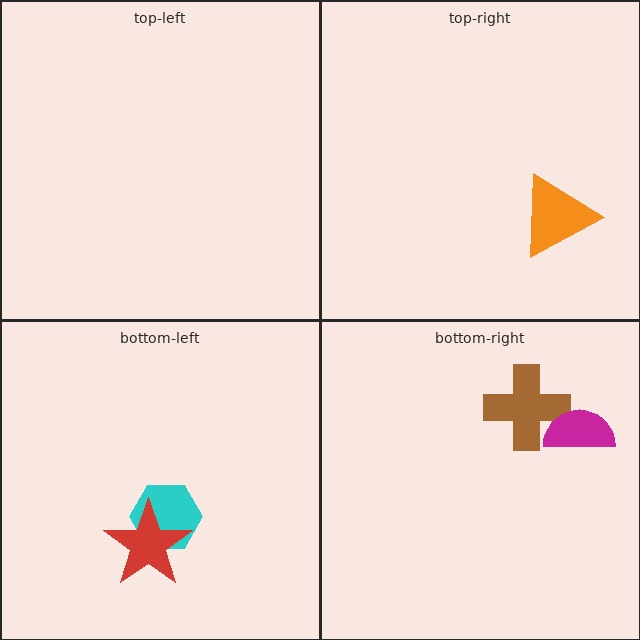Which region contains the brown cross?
The bottom-right region.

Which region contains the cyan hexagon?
The bottom-left region.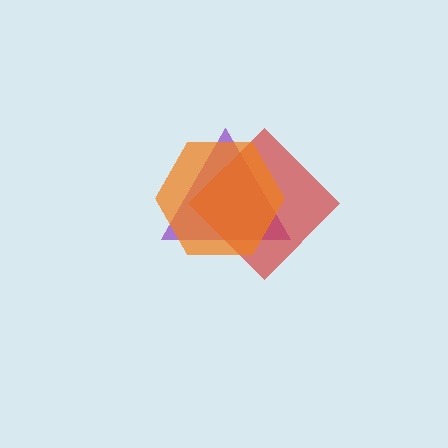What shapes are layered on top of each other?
The layered shapes are: a purple triangle, a red diamond, an orange hexagon.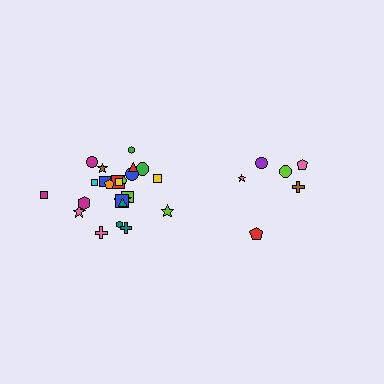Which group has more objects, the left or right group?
The left group.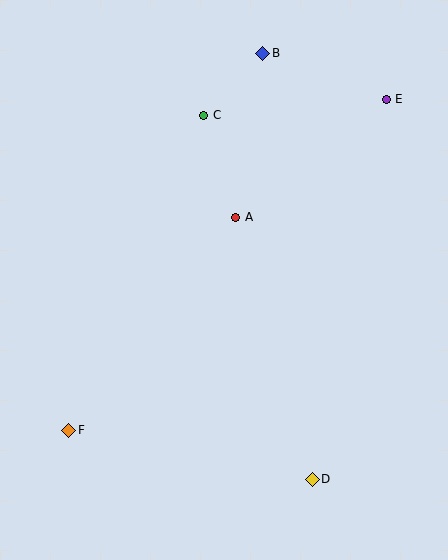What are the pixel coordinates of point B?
Point B is at (263, 53).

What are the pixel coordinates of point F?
Point F is at (69, 430).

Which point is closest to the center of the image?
Point A at (236, 217) is closest to the center.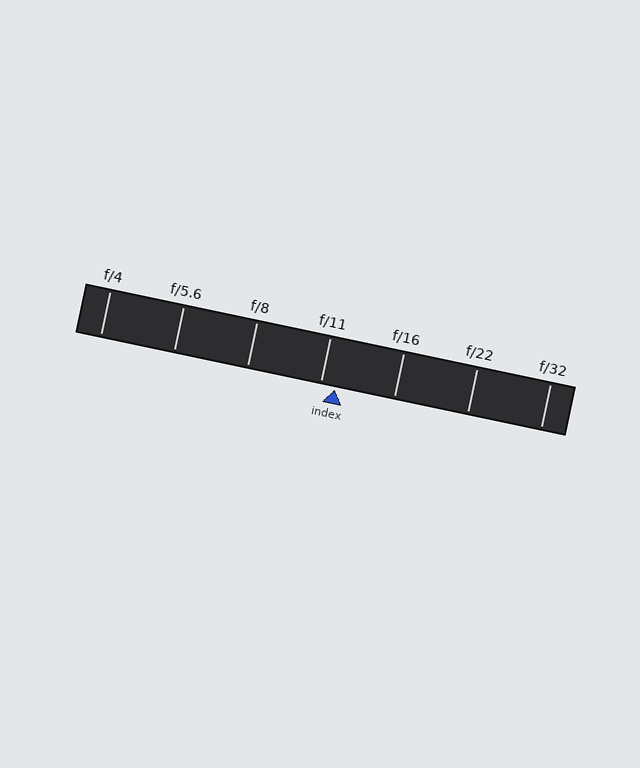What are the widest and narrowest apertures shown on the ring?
The widest aperture shown is f/4 and the narrowest is f/32.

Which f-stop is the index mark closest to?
The index mark is closest to f/11.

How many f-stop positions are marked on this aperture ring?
There are 7 f-stop positions marked.